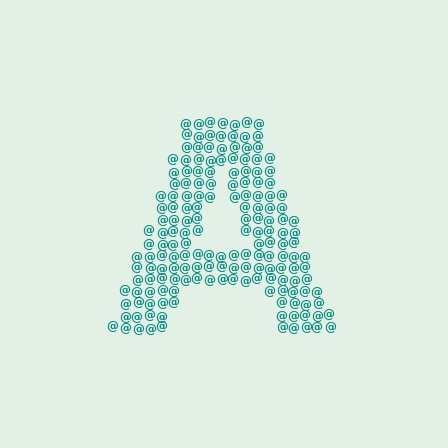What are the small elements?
The small elements are at signs.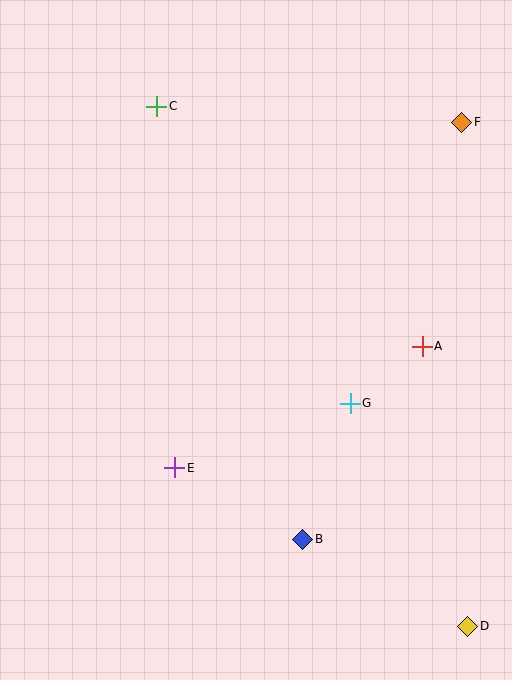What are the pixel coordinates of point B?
Point B is at (303, 539).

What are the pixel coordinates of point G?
Point G is at (350, 403).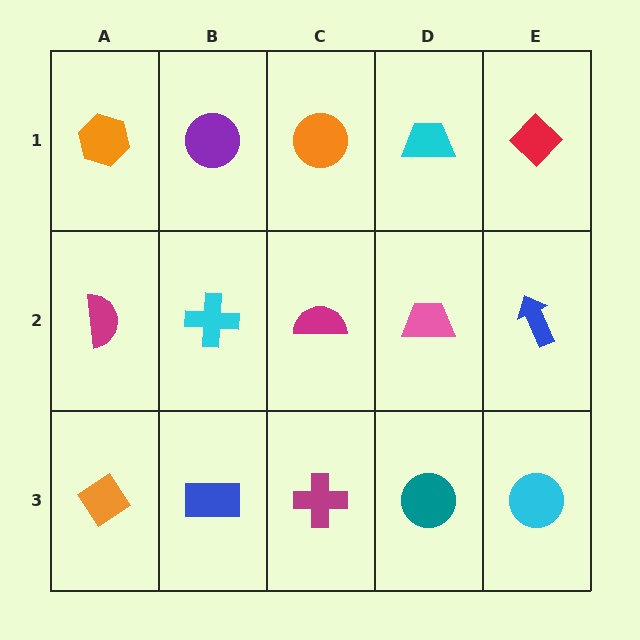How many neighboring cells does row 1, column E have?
2.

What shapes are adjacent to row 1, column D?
A pink trapezoid (row 2, column D), an orange circle (row 1, column C), a red diamond (row 1, column E).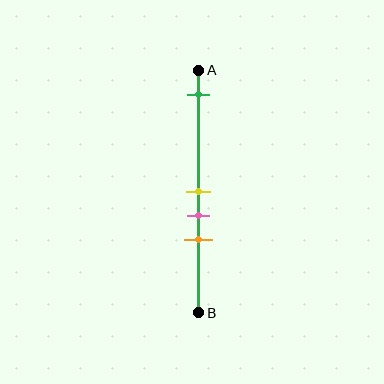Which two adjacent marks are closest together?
The yellow and pink marks are the closest adjacent pair.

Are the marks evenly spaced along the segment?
No, the marks are not evenly spaced.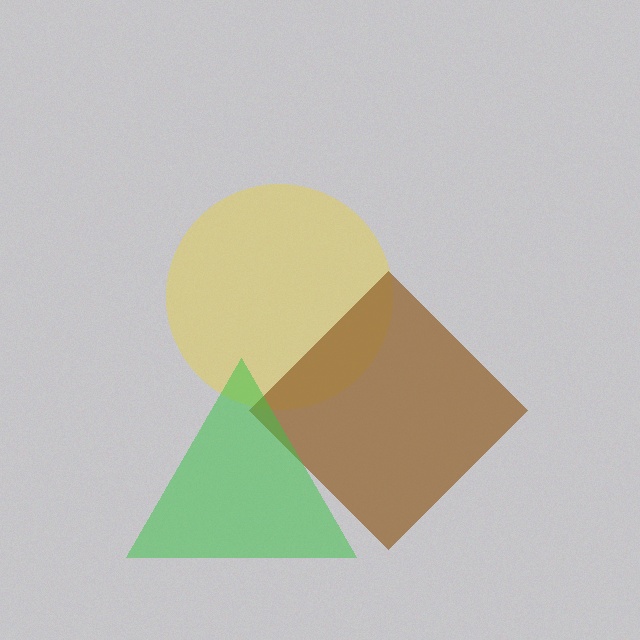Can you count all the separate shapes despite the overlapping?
Yes, there are 3 separate shapes.